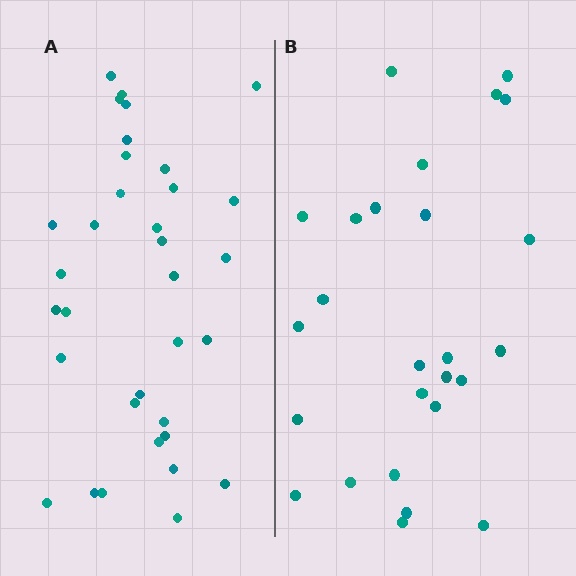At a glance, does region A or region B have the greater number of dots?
Region A (the left region) has more dots.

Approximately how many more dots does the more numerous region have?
Region A has roughly 8 or so more dots than region B.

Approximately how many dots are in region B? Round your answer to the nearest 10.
About 30 dots. (The exact count is 26, which rounds to 30.)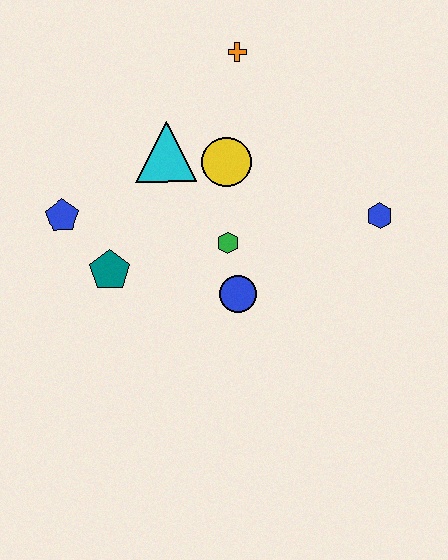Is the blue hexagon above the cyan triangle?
No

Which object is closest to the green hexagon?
The blue circle is closest to the green hexagon.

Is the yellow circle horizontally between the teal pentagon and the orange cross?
Yes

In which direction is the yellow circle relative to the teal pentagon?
The yellow circle is to the right of the teal pentagon.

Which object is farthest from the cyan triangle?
The blue hexagon is farthest from the cyan triangle.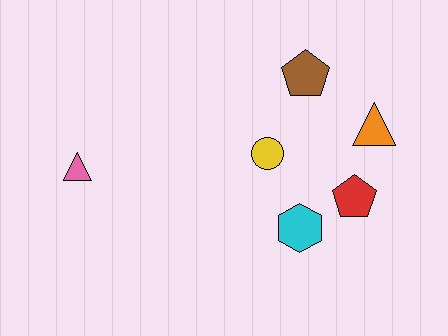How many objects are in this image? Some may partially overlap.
There are 6 objects.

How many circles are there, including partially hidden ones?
There is 1 circle.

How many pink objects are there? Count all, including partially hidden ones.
There is 1 pink object.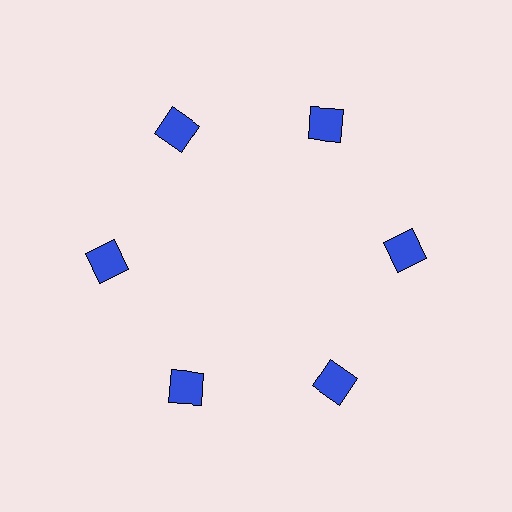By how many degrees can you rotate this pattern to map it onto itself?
The pattern maps onto itself every 60 degrees of rotation.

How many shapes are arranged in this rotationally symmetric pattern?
There are 6 shapes, arranged in 6 groups of 1.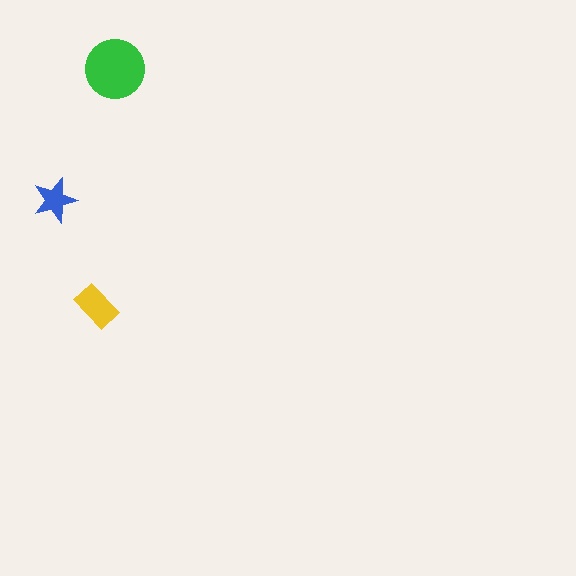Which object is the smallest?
The blue star.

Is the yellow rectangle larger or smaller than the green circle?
Smaller.